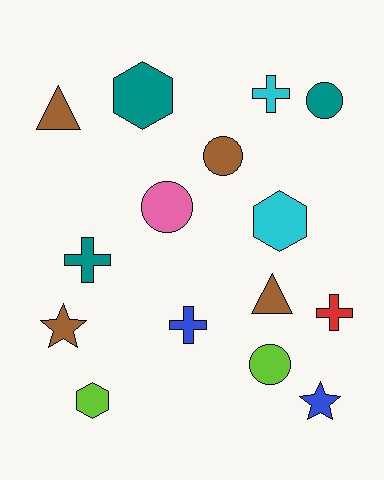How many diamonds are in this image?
There are no diamonds.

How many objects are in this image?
There are 15 objects.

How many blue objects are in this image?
There are 2 blue objects.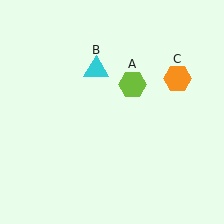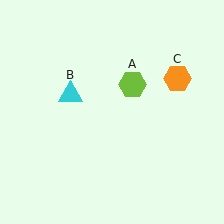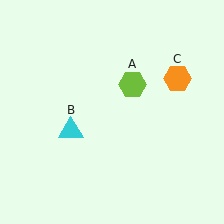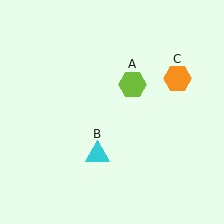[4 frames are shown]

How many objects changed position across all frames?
1 object changed position: cyan triangle (object B).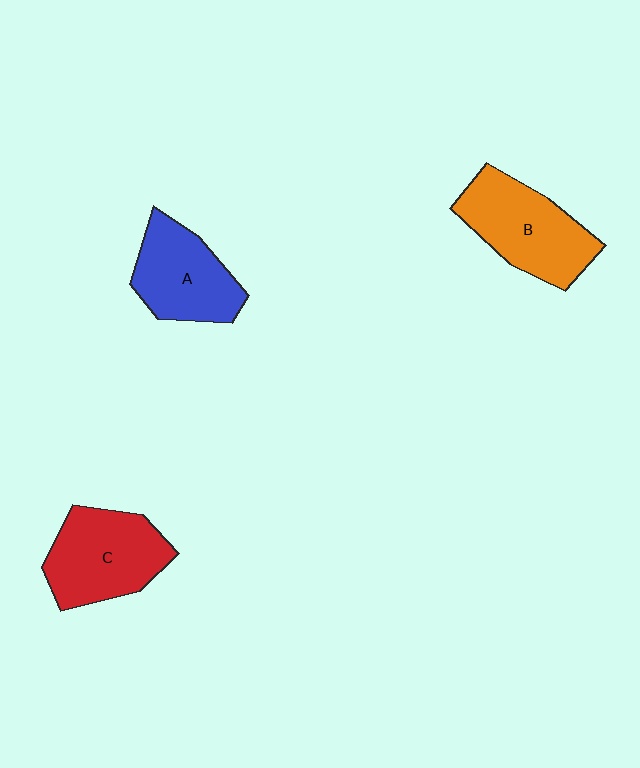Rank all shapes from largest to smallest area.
From largest to smallest: B (orange), C (red), A (blue).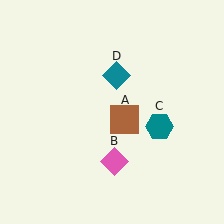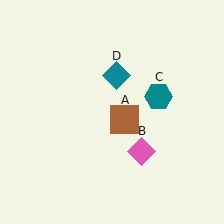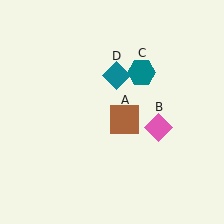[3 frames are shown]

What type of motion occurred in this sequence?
The pink diamond (object B), teal hexagon (object C) rotated counterclockwise around the center of the scene.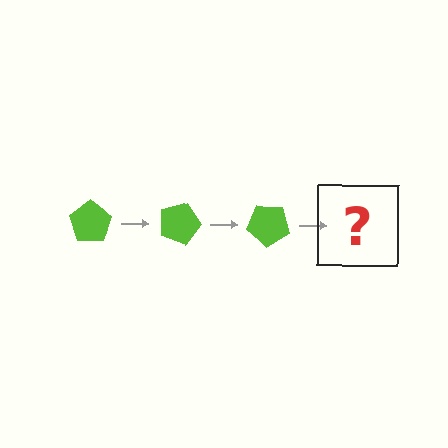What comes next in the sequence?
The next element should be a lime pentagon rotated 60 degrees.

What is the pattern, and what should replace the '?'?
The pattern is that the pentagon rotates 20 degrees each step. The '?' should be a lime pentagon rotated 60 degrees.